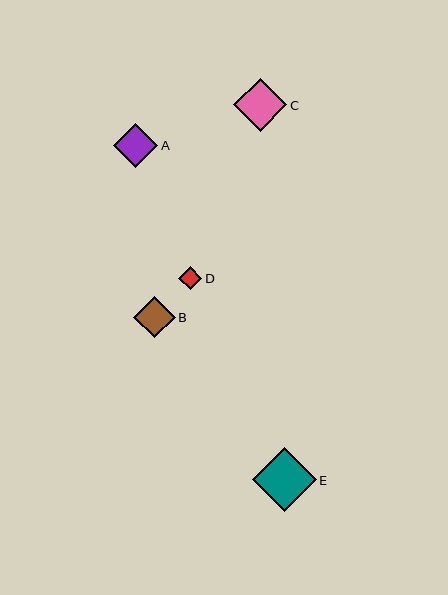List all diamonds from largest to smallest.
From largest to smallest: E, C, A, B, D.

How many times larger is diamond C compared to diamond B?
Diamond C is approximately 1.3 times the size of diamond B.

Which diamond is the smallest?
Diamond D is the smallest with a size of approximately 23 pixels.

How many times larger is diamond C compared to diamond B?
Diamond C is approximately 1.3 times the size of diamond B.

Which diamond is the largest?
Diamond E is the largest with a size of approximately 64 pixels.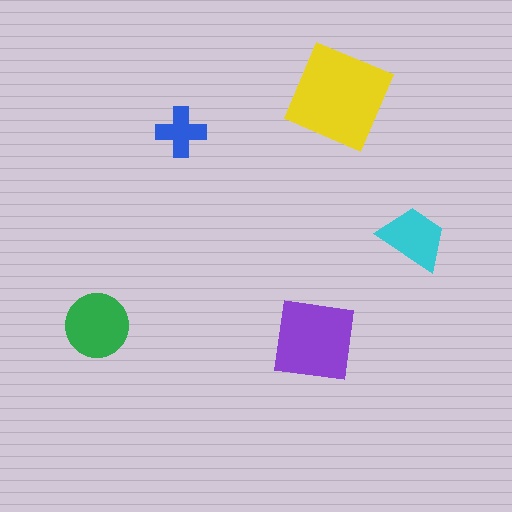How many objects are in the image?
There are 5 objects in the image.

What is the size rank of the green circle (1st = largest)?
3rd.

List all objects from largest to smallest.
The yellow diamond, the purple square, the green circle, the cyan trapezoid, the blue cross.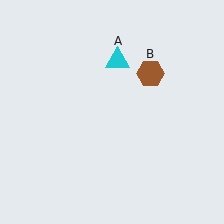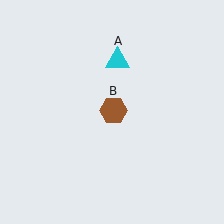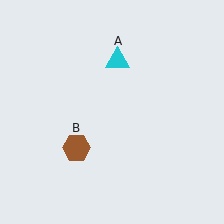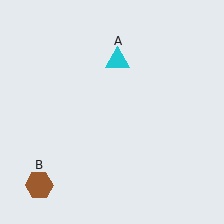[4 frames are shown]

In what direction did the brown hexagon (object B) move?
The brown hexagon (object B) moved down and to the left.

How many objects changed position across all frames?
1 object changed position: brown hexagon (object B).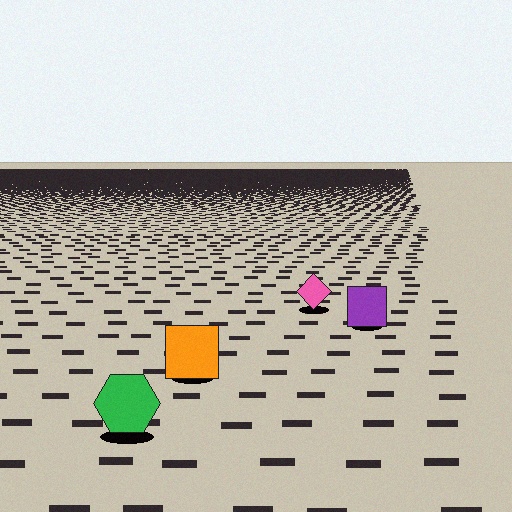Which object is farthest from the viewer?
The pink diamond is farthest from the viewer. It appears smaller and the ground texture around it is denser.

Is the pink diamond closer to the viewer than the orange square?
No. The orange square is closer — you can tell from the texture gradient: the ground texture is coarser near it.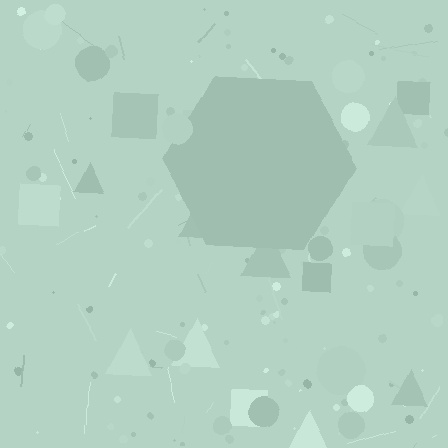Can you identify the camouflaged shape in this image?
The camouflaged shape is a hexagon.